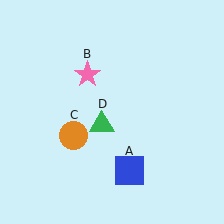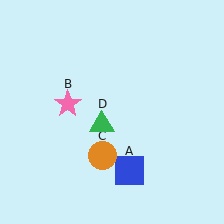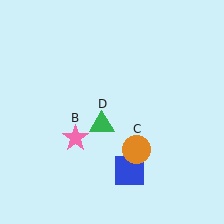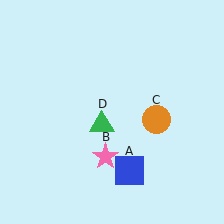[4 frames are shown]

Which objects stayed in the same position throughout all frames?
Blue square (object A) and green triangle (object D) remained stationary.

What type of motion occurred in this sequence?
The pink star (object B), orange circle (object C) rotated counterclockwise around the center of the scene.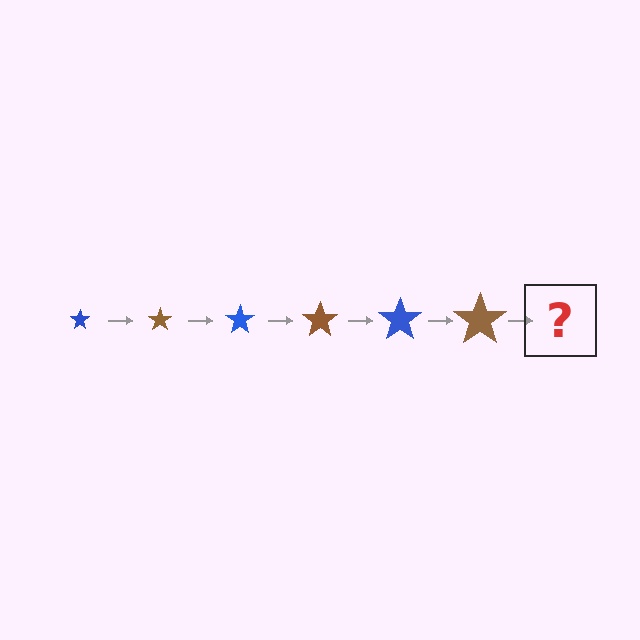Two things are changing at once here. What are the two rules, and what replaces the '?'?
The two rules are that the star grows larger each step and the color cycles through blue and brown. The '?' should be a blue star, larger than the previous one.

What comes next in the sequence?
The next element should be a blue star, larger than the previous one.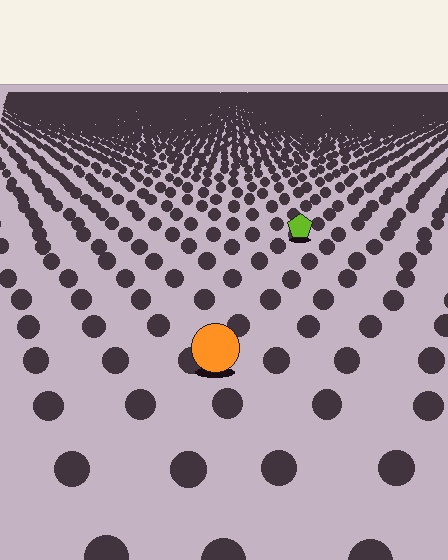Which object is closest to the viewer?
The orange circle is closest. The texture marks near it are larger and more spread out.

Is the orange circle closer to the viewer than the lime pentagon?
Yes. The orange circle is closer — you can tell from the texture gradient: the ground texture is coarser near it.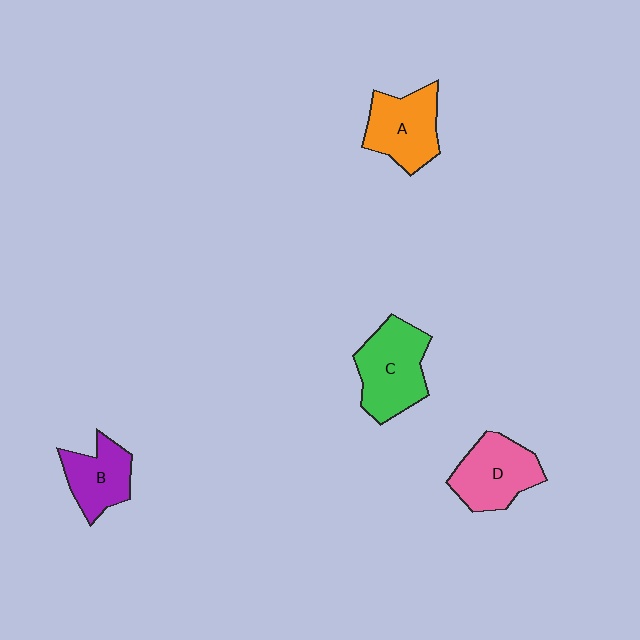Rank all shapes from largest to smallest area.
From largest to smallest: C (green), D (pink), A (orange), B (purple).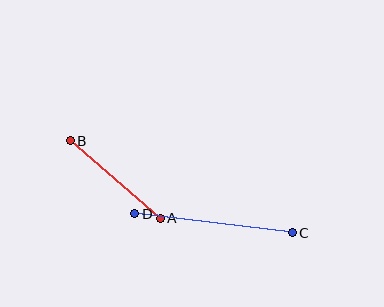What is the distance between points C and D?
The distance is approximately 158 pixels.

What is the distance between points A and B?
The distance is approximately 119 pixels.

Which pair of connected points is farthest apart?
Points C and D are farthest apart.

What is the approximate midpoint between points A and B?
The midpoint is at approximately (115, 179) pixels.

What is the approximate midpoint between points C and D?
The midpoint is at approximately (214, 223) pixels.